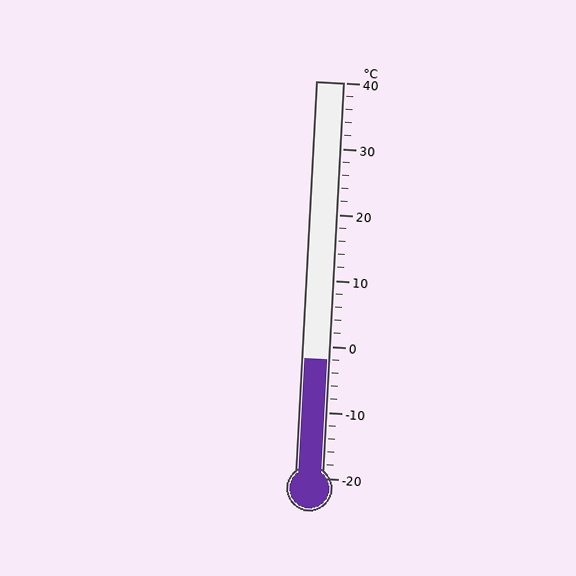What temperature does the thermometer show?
The thermometer shows approximately -2°C.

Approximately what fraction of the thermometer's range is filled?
The thermometer is filled to approximately 30% of its range.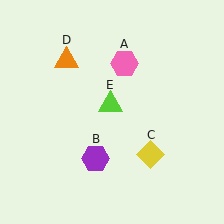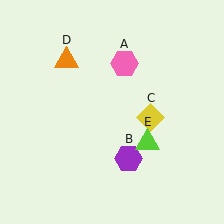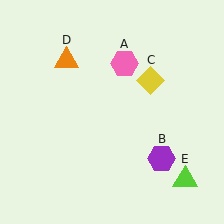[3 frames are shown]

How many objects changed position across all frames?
3 objects changed position: purple hexagon (object B), yellow diamond (object C), lime triangle (object E).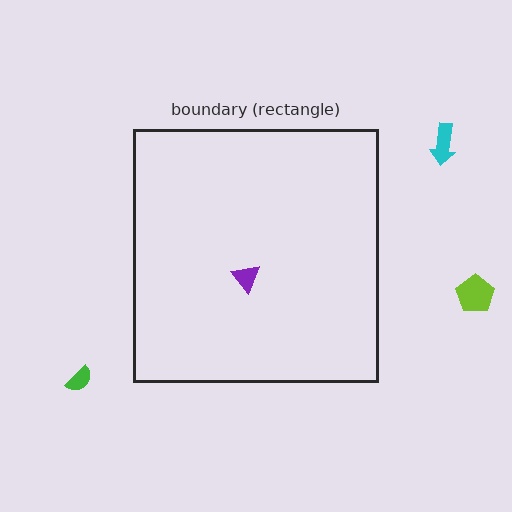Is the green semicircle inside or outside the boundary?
Outside.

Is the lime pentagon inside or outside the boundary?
Outside.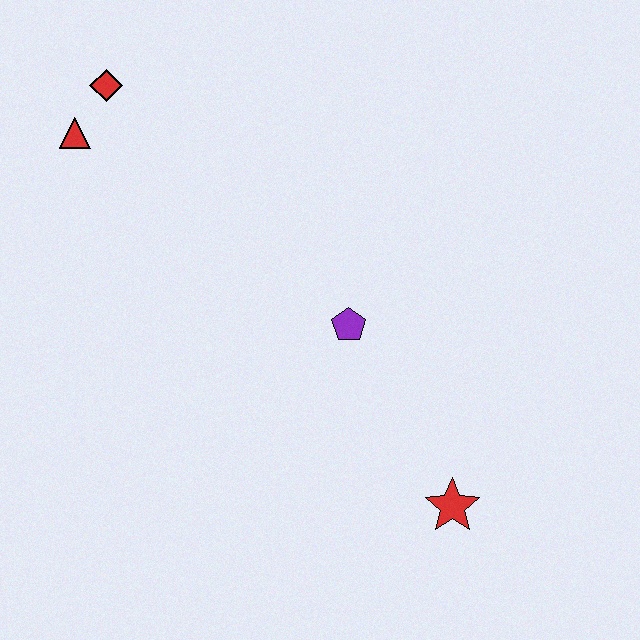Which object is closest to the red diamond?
The red triangle is closest to the red diamond.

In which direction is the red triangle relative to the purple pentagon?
The red triangle is to the left of the purple pentagon.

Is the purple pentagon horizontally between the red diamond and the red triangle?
No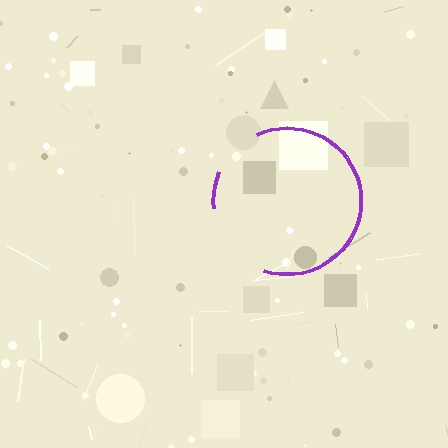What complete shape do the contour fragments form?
The contour fragments form a circle.